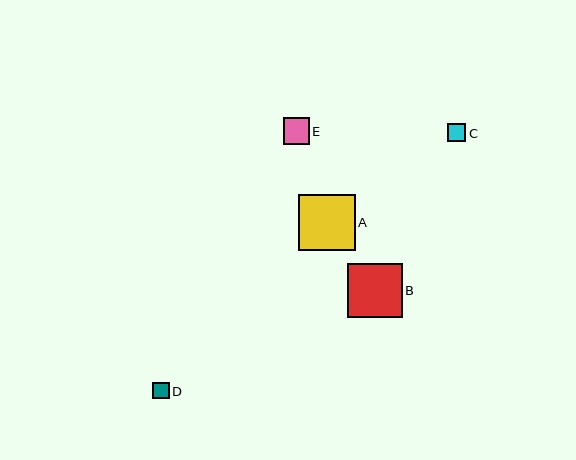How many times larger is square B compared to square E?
Square B is approximately 2.1 times the size of square E.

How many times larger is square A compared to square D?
Square A is approximately 3.5 times the size of square D.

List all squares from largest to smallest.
From largest to smallest: A, B, E, C, D.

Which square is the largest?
Square A is the largest with a size of approximately 57 pixels.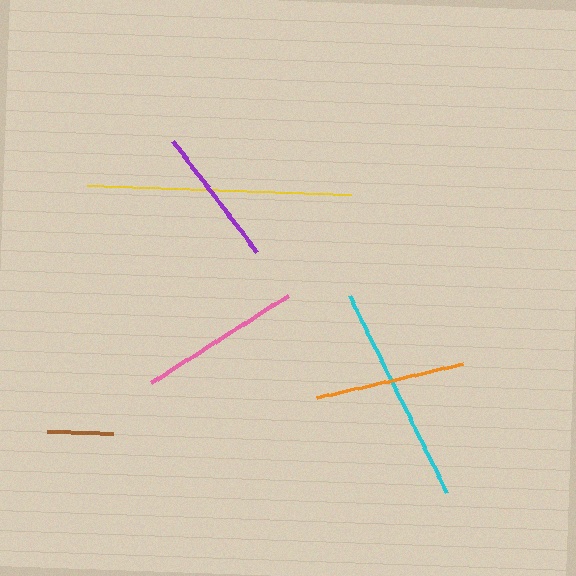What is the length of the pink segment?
The pink segment is approximately 164 pixels long.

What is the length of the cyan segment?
The cyan segment is approximately 219 pixels long.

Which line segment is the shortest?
The brown line is the shortest at approximately 66 pixels.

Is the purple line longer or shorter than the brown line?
The purple line is longer than the brown line.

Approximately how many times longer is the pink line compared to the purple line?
The pink line is approximately 1.2 times the length of the purple line.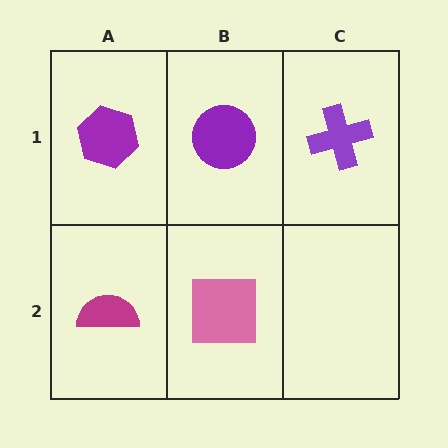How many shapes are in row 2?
2 shapes.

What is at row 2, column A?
A magenta semicircle.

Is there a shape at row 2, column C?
No, that cell is empty.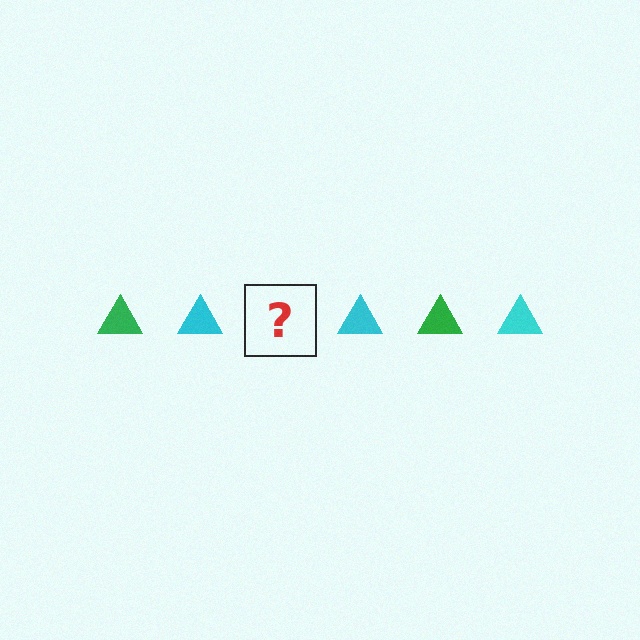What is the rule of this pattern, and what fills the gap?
The rule is that the pattern cycles through green, cyan triangles. The gap should be filled with a green triangle.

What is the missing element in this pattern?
The missing element is a green triangle.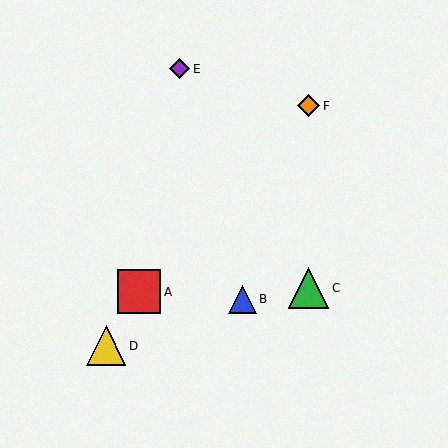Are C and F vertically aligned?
Yes, both are at x≈308.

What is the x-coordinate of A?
Object A is at x≈139.